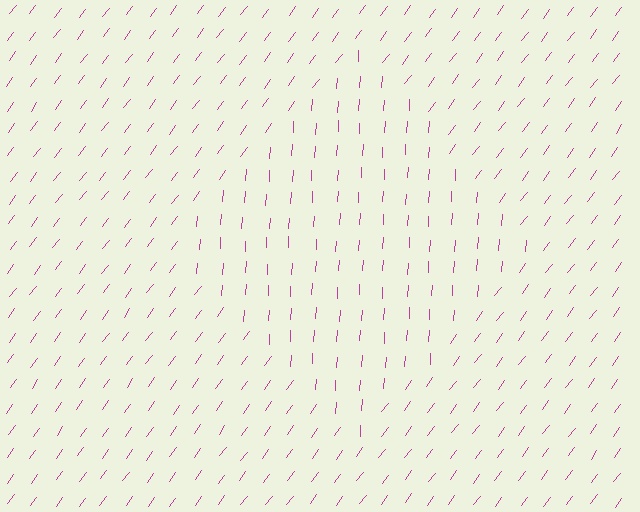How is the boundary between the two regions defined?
The boundary is defined purely by a change in line orientation (approximately 32 degrees difference). All lines are the same color and thickness.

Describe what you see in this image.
The image is filled with small magenta line segments. A diamond region in the image has lines oriented differently from the surrounding lines, creating a visible texture boundary.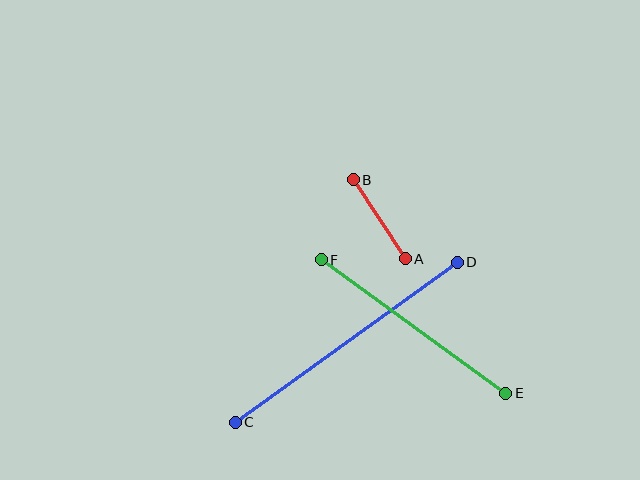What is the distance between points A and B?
The distance is approximately 94 pixels.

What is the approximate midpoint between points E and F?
The midpoint is at approximately (413, 327) pixels.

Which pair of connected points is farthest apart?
Points C and D are farthest apart.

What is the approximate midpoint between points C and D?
The midpoint is at approximately (346, 342) pixels.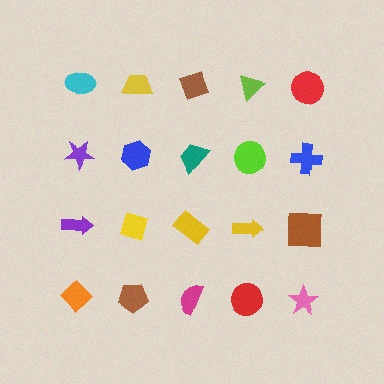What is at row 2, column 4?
A lime circle.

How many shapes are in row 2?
5 shapes.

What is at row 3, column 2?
A yellow diamond.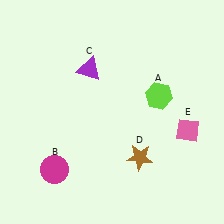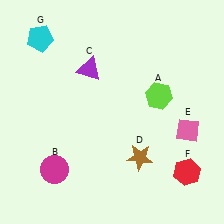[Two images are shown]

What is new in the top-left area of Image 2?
A cyan pentagon (G) was added in the top-left area of Image 2.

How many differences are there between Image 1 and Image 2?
There are 2 differences between the two images.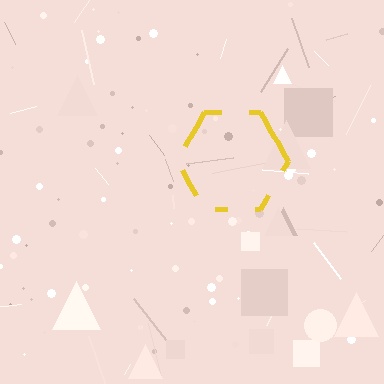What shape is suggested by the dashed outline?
The dashed outline suggests a hexagon.